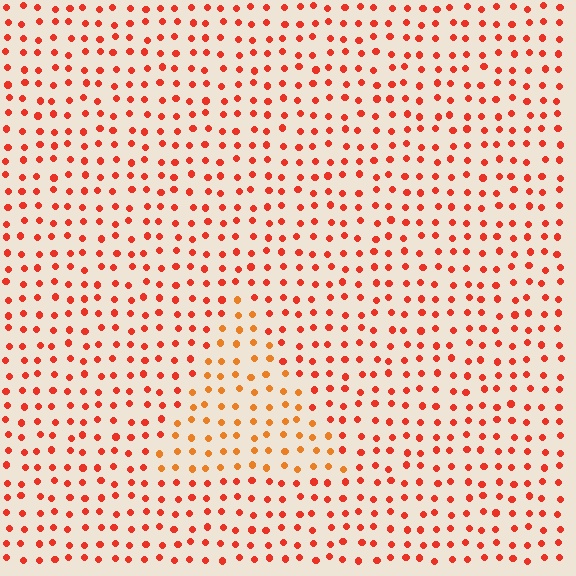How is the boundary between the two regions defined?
The boundary is defined purely by a slight shift in hue (about 23 degrees). Spacing, size, and orientation are identical on both sides.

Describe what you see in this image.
The image is filled with small red elements in a uniform arrangement. A triangle-shaped region is visible where the elements are tinted to a slightly different hue, forming a subtle color boundary.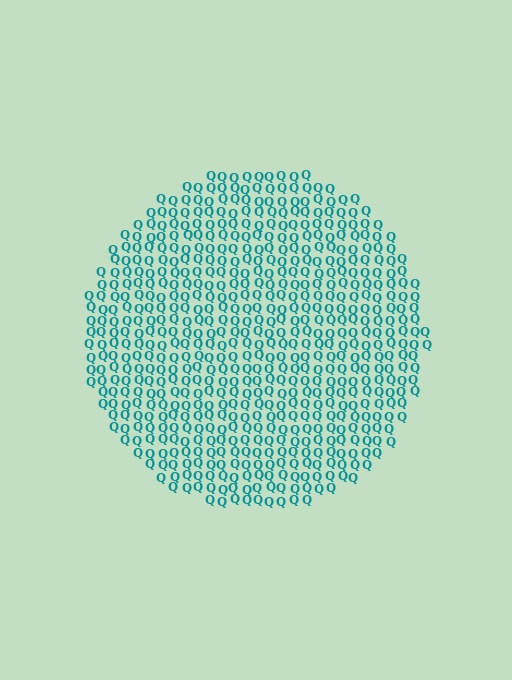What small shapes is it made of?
It is made of small letter Q's.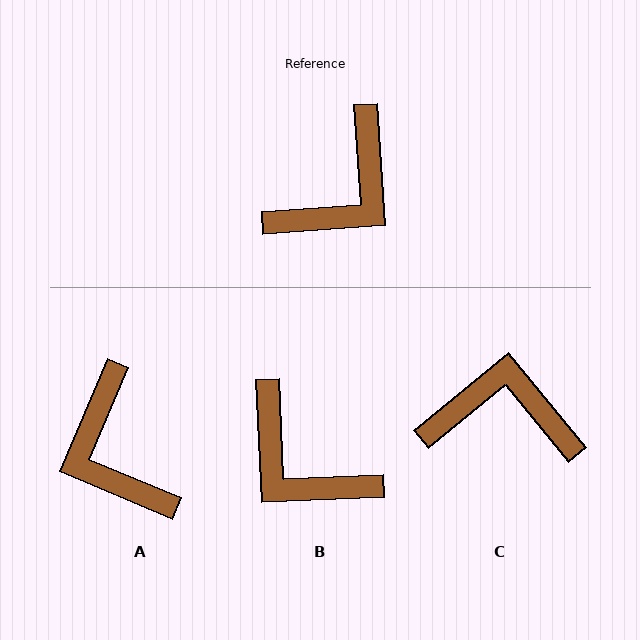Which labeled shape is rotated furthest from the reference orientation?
C, about 125 degrees away.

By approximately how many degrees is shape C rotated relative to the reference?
Approximately 125 degrees counter-clockwise.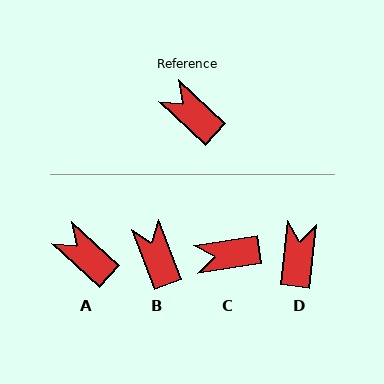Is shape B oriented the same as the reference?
No, it is off by about 27 degrees.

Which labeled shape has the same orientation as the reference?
A.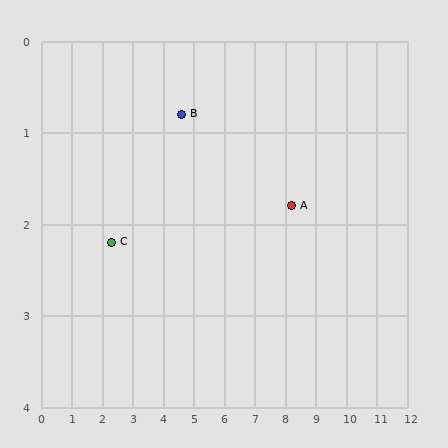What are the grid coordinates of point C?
Point C is at approximately (2.3, 2.2).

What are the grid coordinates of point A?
Point A is at approximately (8.2, 1.8).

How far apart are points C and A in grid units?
Points C and A are about 5.9 grid units apart.